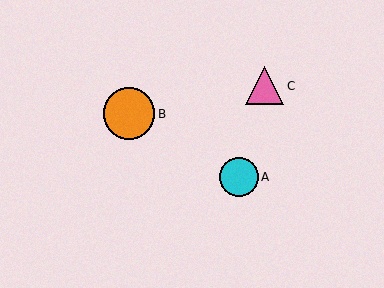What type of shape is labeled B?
Shape B is an orange circle.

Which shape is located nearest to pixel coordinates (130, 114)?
The orange circle (labeled B) at (129, 114) is nearest to that location.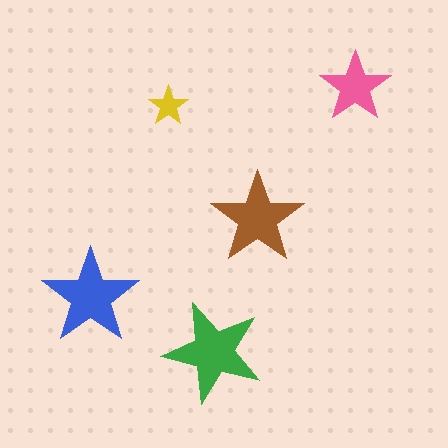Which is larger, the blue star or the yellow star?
The blue one.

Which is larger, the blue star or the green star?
The green one.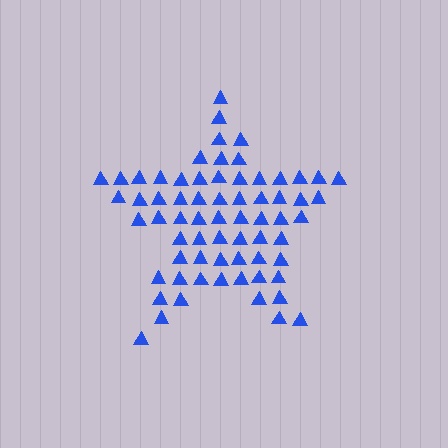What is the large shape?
The large shape is a star.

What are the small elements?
The small elements are triangles.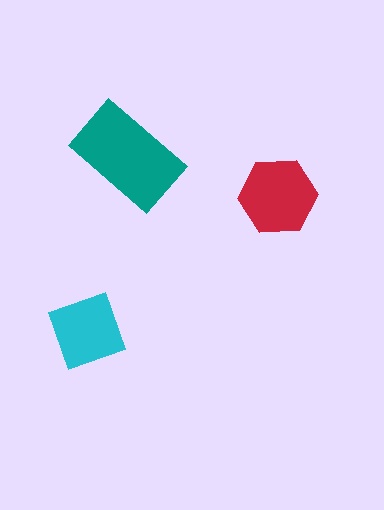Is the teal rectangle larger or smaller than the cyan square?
Larger.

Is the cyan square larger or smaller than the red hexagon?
Smaller.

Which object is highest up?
The teal rectangle is topmost.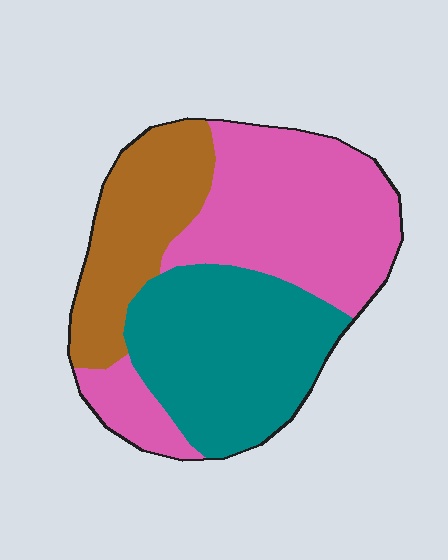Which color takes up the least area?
Brown, at roughly 25%.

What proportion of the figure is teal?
Teal covers 35% of the figure.